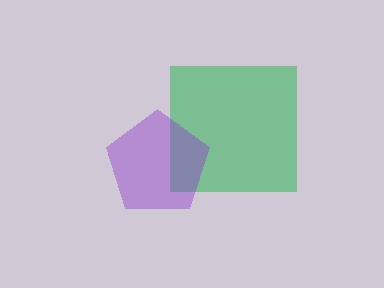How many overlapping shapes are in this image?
There are 2 overlapping shapes in the image.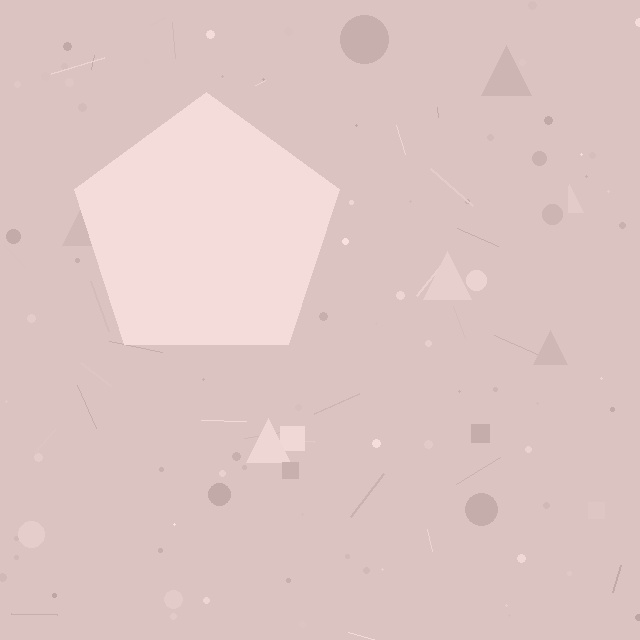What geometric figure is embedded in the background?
A pentagon is embedded in the background.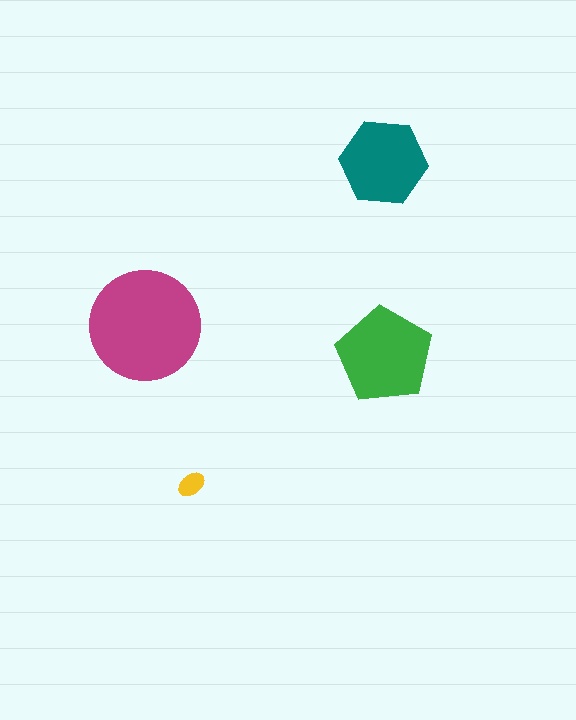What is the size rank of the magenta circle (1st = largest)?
1st.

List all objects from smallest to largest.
The yellow ellipse, the teal hexagon, the green pentagon, the magenta circle.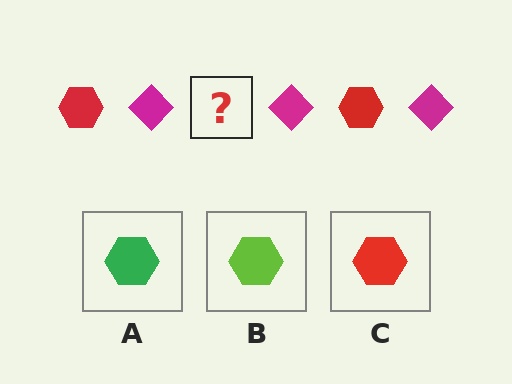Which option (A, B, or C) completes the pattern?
C.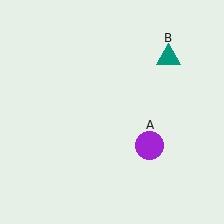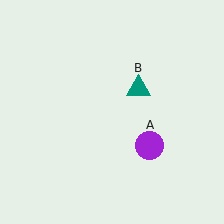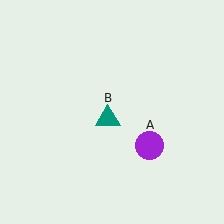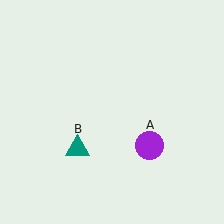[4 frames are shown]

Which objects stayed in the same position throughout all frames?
Purple circle (object A) remained stationary.